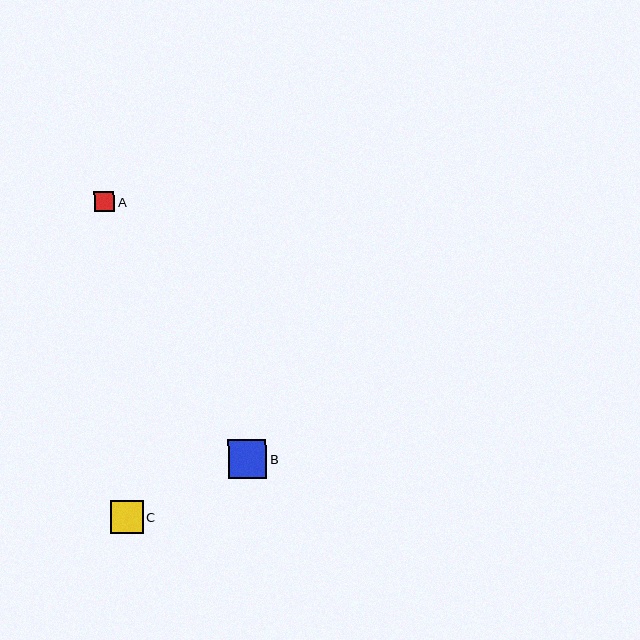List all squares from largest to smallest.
From largest to smallest: B, C, A.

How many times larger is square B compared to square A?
Square B is approximately 1.9 times the size of square A.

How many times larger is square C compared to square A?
Square C is approximately 1.6 times the size of square A.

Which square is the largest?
Square B is the largest with a size of approximately 39 pixels.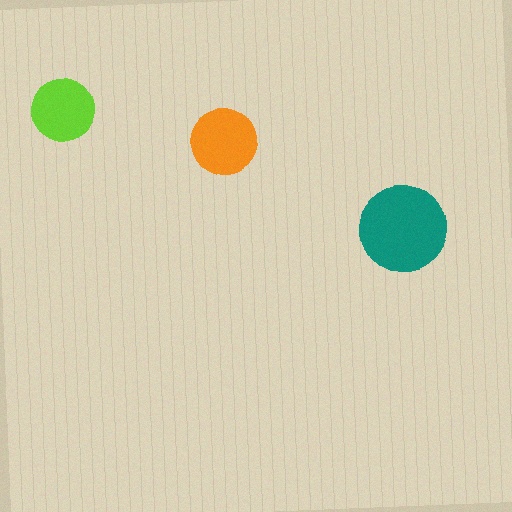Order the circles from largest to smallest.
the teal one, the orange one, the lime one.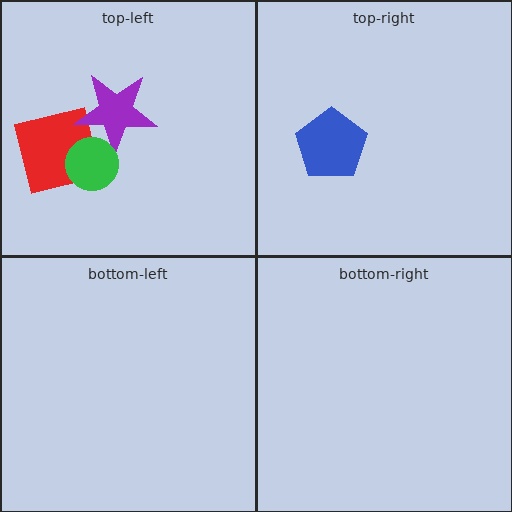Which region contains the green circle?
The top-left region.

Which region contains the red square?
The top-left region.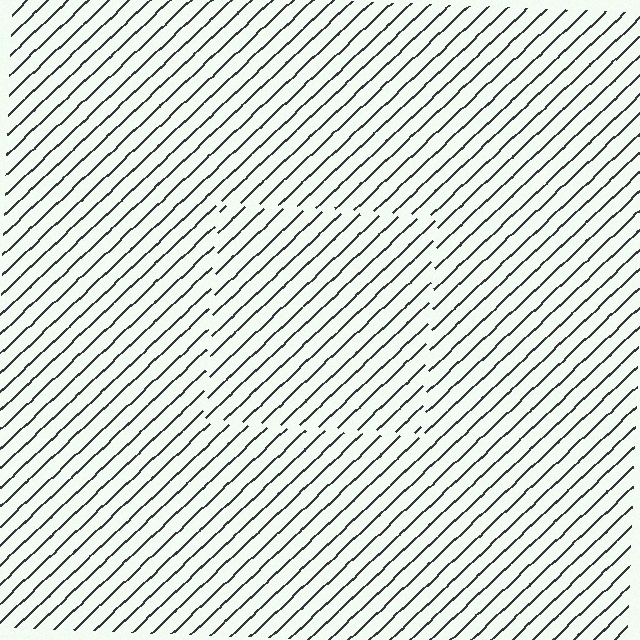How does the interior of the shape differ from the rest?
The interior of the shape contains the same grating, shifted by half a period — the contour is defined by the phase discontinuity where line-ends from the inner and outer gratings abut.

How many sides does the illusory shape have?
4 sides — the line-ends trace a square.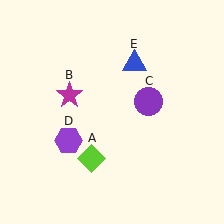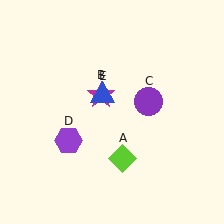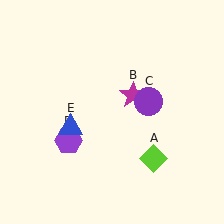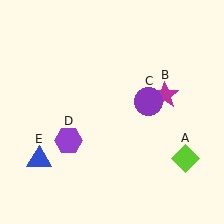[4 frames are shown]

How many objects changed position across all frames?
3 objects changed position: lime diamond (object A), magenta star (object B), blue triangle (object E).